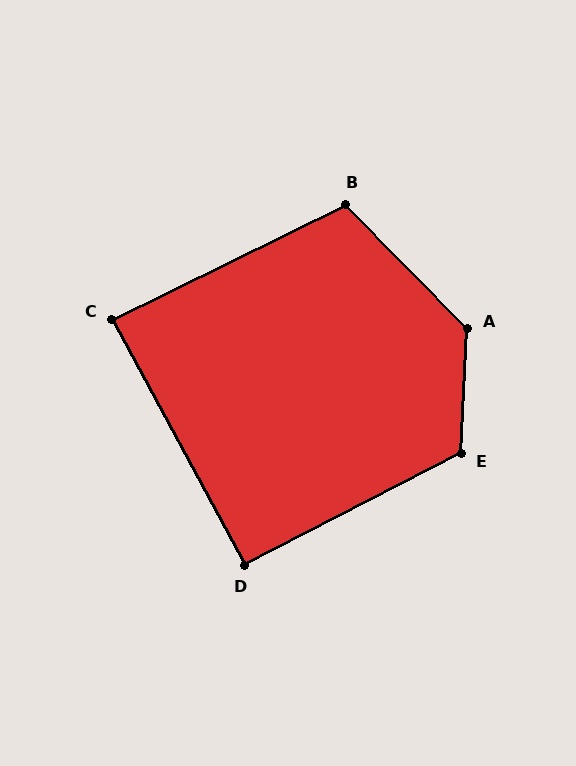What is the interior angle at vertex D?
Approximately 91 degrees (approximately right).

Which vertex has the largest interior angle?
A, at approximately 133 degrees.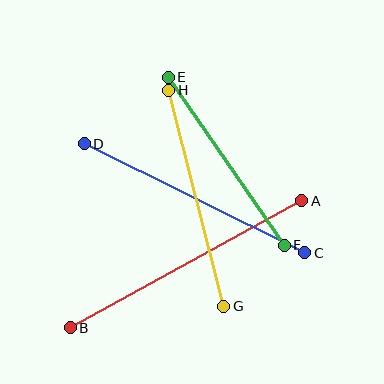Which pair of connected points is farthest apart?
Points A and B are farthest apart.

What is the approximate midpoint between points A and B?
The midpoint is at approximately (186, 264) pixels.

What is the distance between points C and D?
The distance is approximately 246 pixels.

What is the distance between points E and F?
The distance is approximately 204 pixels.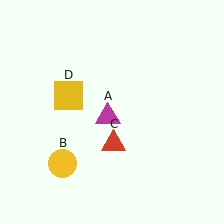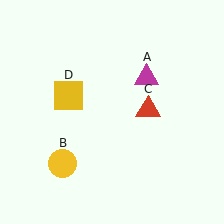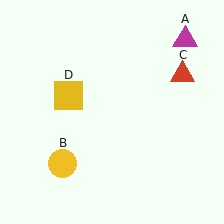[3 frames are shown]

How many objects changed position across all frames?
2 objects changed position: magenta triangle (object A), red triangle (object C).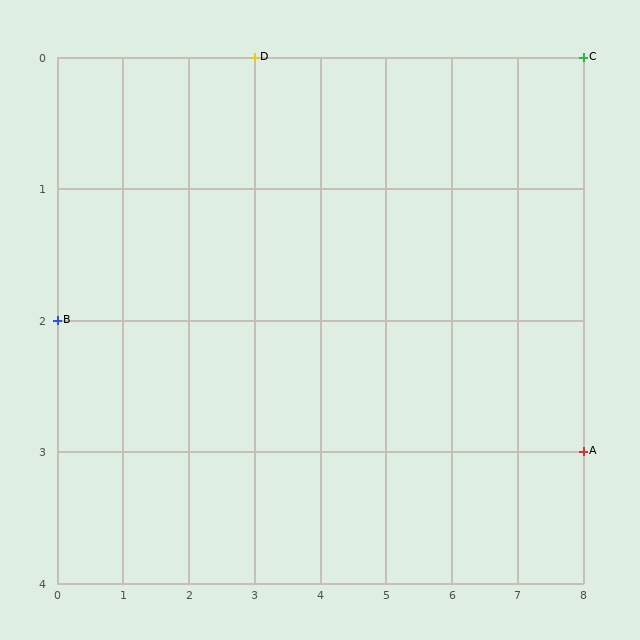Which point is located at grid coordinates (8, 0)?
Point C is at (8, 0).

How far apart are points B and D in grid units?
Points B and D are 3 columns and 2 rows apart (about 3.6 grid units diagonally).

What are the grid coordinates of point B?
Point B is at grid coordinates (0, 2).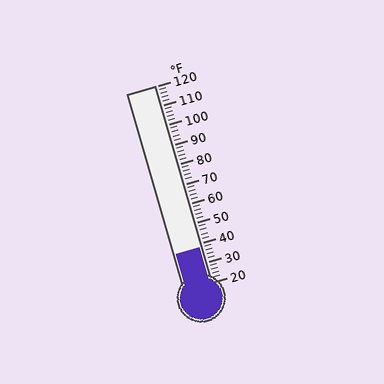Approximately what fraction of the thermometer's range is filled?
The thermometer is filled to approximately 20% of its range.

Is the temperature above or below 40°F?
The temperature is below 40°F.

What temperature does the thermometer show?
The thermometer shows approximately 38°F.